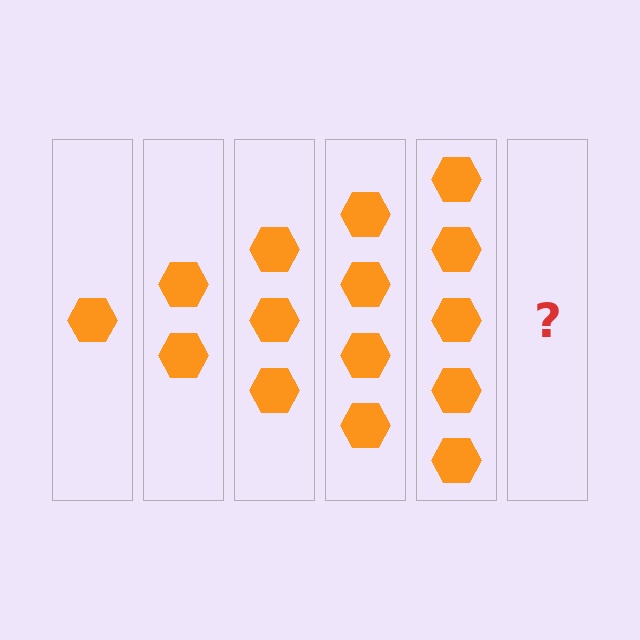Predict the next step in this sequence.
The next step is 6 hexagons.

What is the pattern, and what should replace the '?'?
The pattern is that each step adds one more hexagon. The '?' should be 6 hexagons.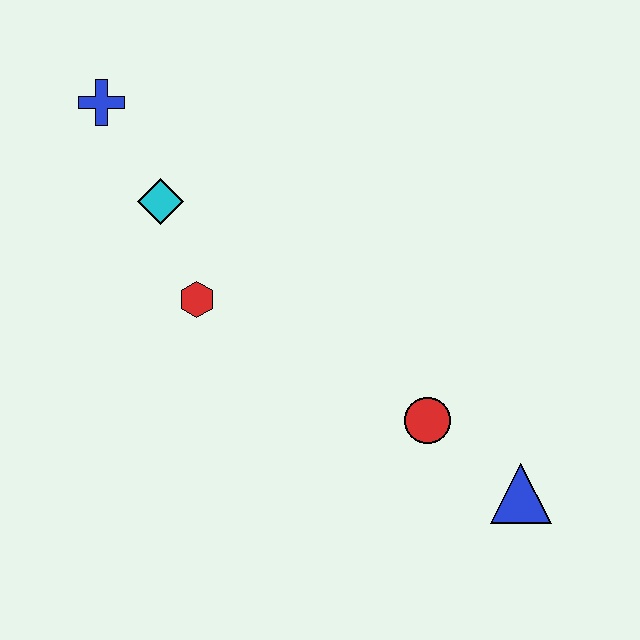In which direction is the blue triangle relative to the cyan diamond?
The blue triangle is to the right of the cyan diamond.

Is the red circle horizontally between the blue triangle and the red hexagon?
Yes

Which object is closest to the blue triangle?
The red circle is closest to the blue triangle.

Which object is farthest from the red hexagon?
The blue triangle is farthest from the red hexagon.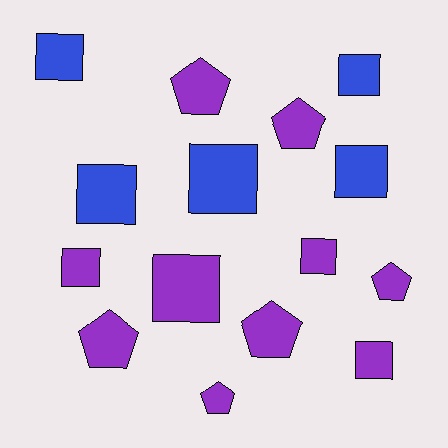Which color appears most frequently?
Purple, with 10 objects.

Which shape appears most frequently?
Square, with 9 objects.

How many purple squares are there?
There are 4 purple squares.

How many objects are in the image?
There are 15 objects.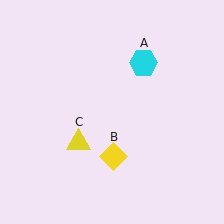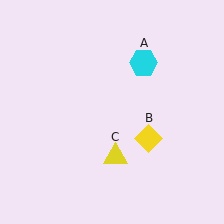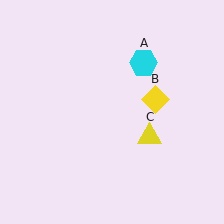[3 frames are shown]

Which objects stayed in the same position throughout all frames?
Cyan hexagon (object A) remained stationary.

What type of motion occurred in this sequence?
The yellow diamond (object B), yellow triangle (object C) rotated counterclockwise around the center of the scene.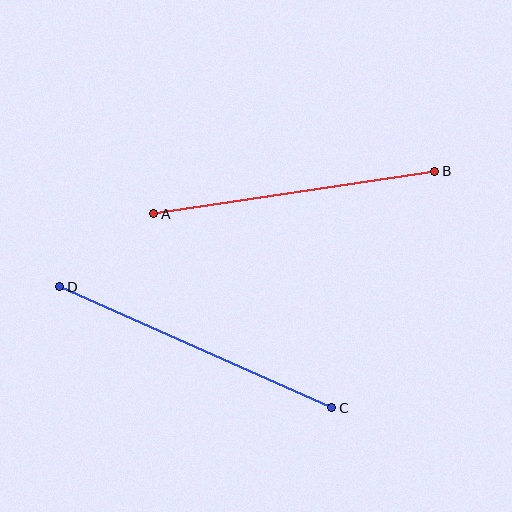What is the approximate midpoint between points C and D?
The midpoint is at approximately (196, 347) pixels.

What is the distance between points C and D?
The distance is approximately 298 pixels.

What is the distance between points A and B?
The distance is approximately 284 pixels.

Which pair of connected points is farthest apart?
Points C and D are farthest apart.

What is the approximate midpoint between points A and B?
The midpoint is at approximately (294, 192) pixels.